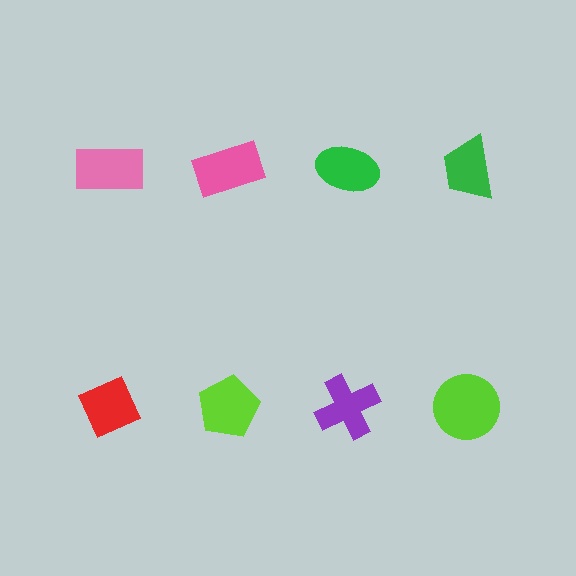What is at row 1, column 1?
A pink rectangle.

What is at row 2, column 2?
A lime pentagon.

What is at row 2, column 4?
A lime circle.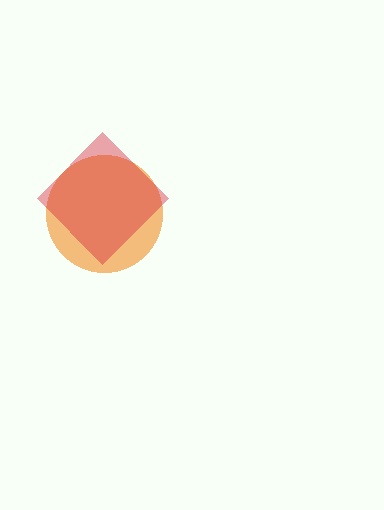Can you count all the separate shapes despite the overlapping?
Yes, there are 2 separate shapes.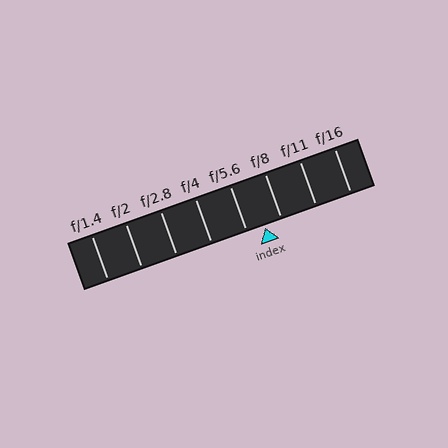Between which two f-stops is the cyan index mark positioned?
The index mark is between f/5.6 and f/8.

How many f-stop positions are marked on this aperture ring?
There are 8 f-stop positions marked.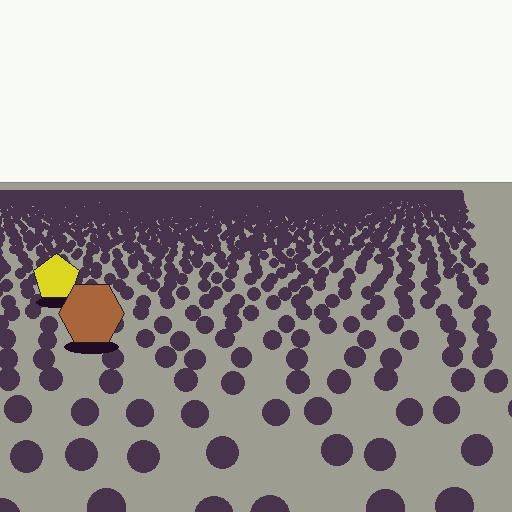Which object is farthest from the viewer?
The yellow pentagon is farthest from the viewer. It appears smaller and the ground texture around it is denser.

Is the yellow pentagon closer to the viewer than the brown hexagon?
No. The brown hexagon is closer — you can tell from the texture gradient: the ground texture is coarser near it.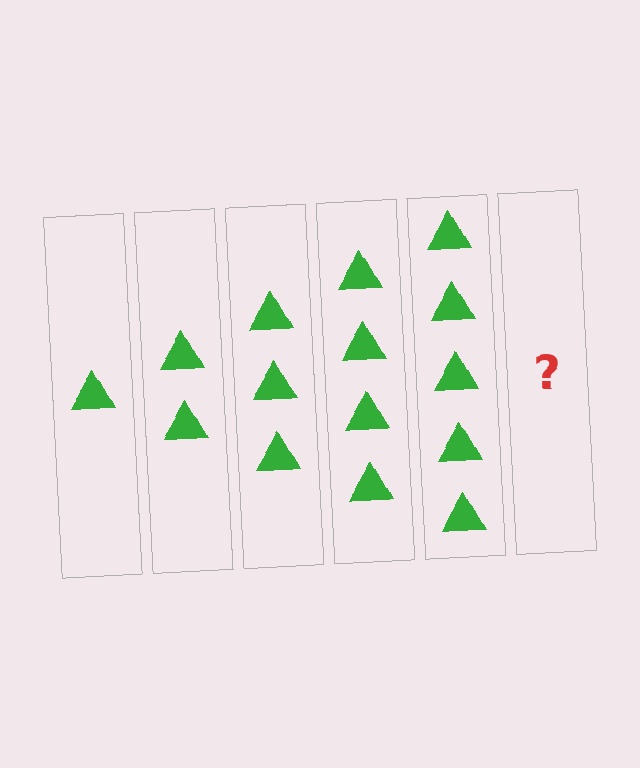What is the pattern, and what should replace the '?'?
The pattern is that each step adds one more triangle. The '?' should be 6 triangles.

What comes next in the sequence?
The next element should be 6 triangles.